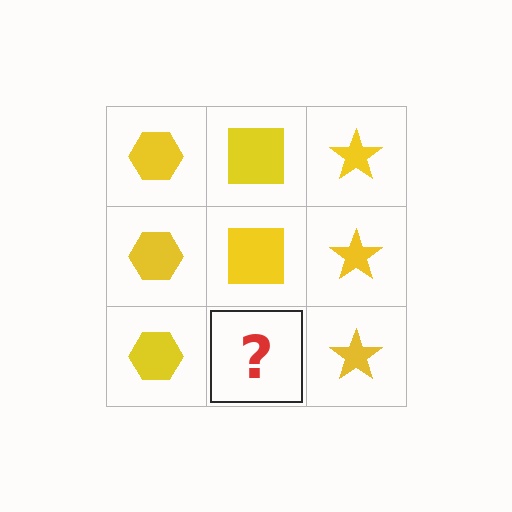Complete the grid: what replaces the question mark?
The question mark should be replaced with a yellow square.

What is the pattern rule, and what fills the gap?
The rule is that each column has a consistent shape. The gap should be filled with a yellow square.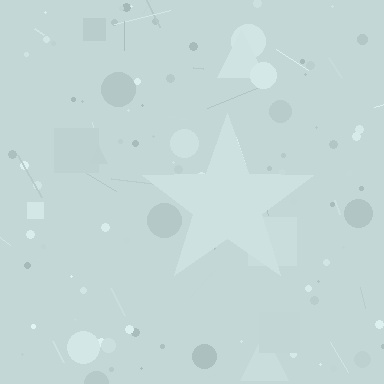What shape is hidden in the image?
A star is hidden in the image.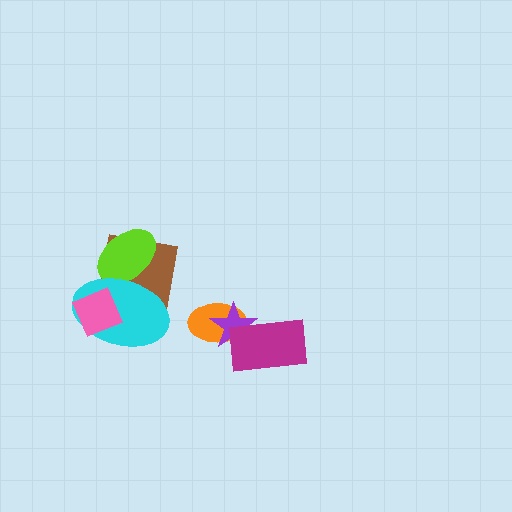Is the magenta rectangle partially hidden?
No, no other shape covers it.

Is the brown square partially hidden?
Yes, it is partially covered by another shape.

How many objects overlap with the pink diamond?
2 objects overlap with the pink diamond.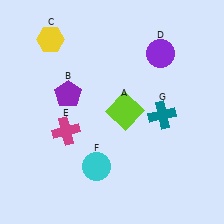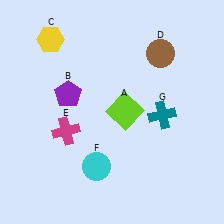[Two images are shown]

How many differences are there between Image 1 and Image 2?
There is 1 difference between the two images.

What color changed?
The circle (D) changed from purple in Image 1 to brown in Image 2.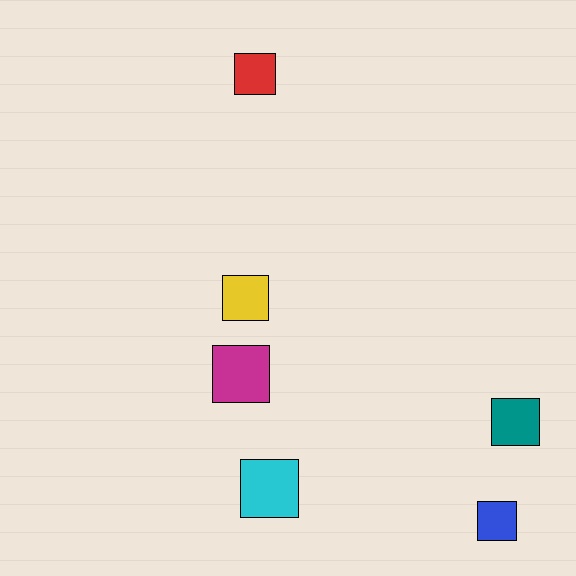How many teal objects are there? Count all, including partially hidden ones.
There is 1 teal object.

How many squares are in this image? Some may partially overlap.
There are 6 squares.